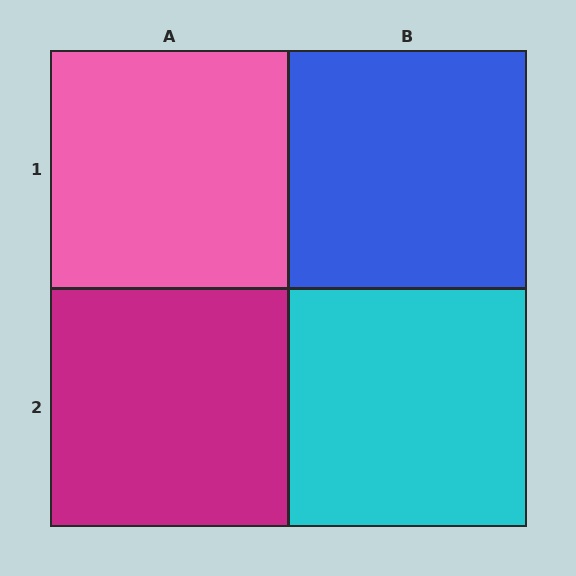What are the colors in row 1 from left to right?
Pink, blue.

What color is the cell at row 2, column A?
Magenta.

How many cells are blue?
1 cell is blue.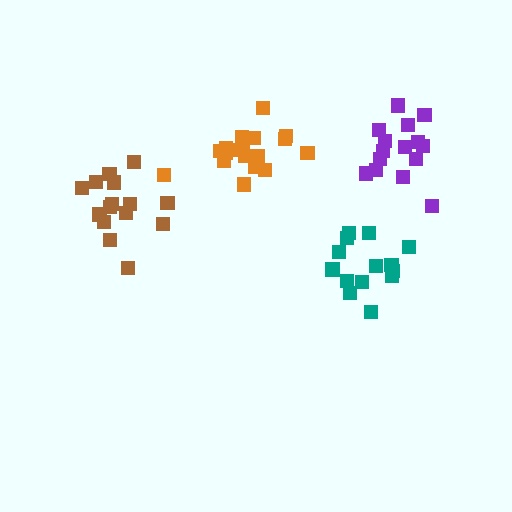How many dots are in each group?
Group 1: 15 dots, Group 2: 15 dots, Group 3: 14 dots, Group 4: 18 dots (62 total).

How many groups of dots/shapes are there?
There are 4 groups.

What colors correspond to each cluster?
The clusters are colored: purple, brown, teal, orange.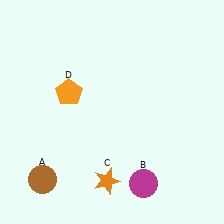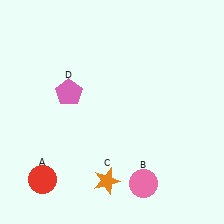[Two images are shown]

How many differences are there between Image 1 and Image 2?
There are 3 differences between the two images.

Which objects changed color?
A changed from brown to red. B changed from magenta to pink. D changed from orange to pink.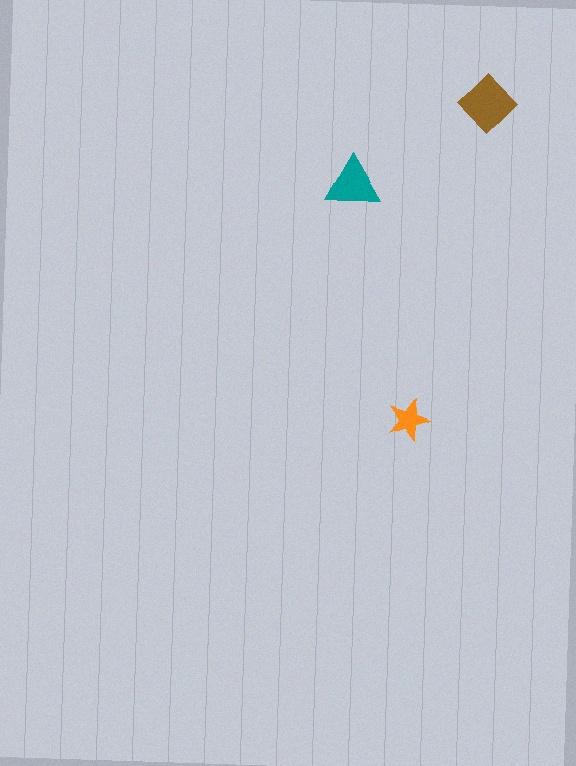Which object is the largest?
The brown diamond.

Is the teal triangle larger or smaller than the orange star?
Larger.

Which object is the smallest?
The orange star.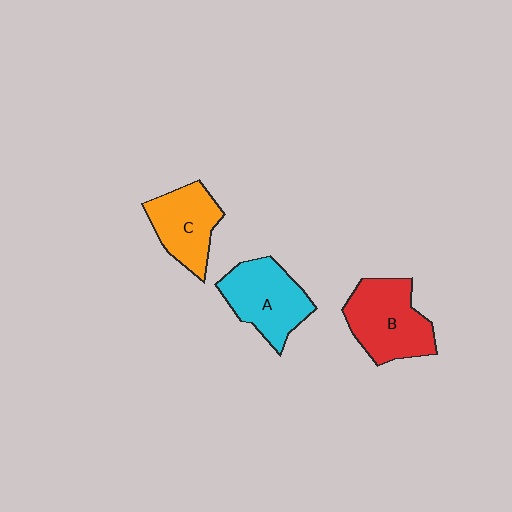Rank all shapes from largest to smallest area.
From largest to smallest: B (red), A (cyan), C (orange).